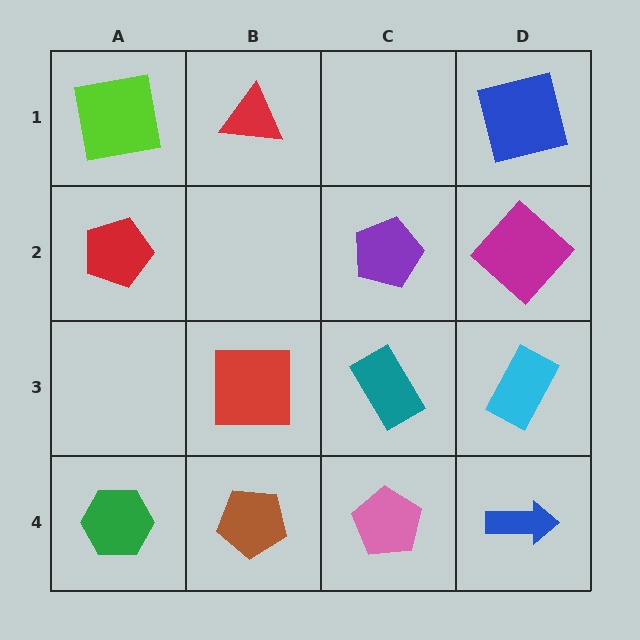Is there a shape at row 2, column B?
No, that cell is empty.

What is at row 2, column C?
A purple pentagon.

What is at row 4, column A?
A green hexagon.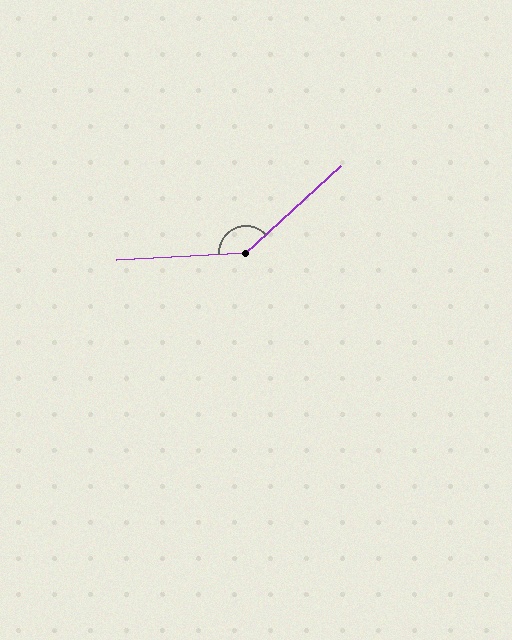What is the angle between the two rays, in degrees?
Approximately 141 degrees.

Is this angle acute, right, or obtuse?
It is obtuse.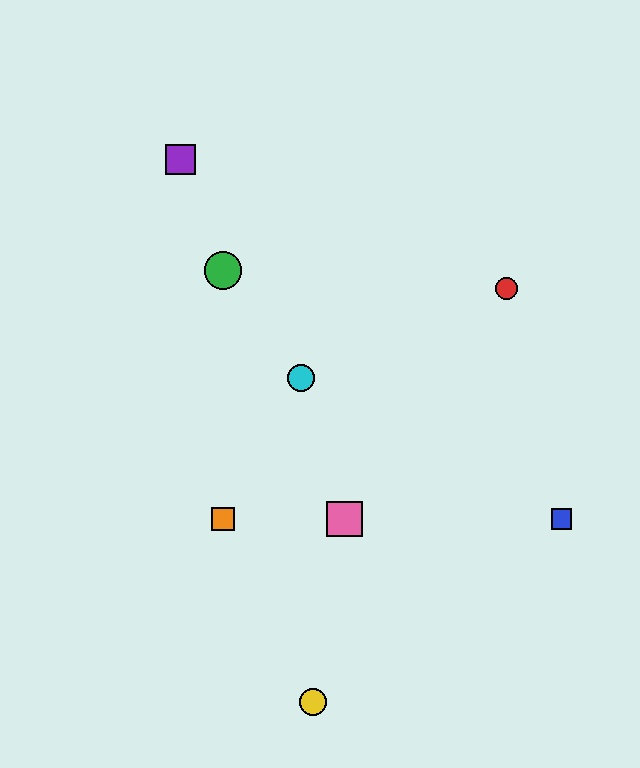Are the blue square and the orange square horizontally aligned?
Yes, both are at y≈519.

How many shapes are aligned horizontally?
3 shapes (the blue square, the orange square, the pink square) are aligned horizontally.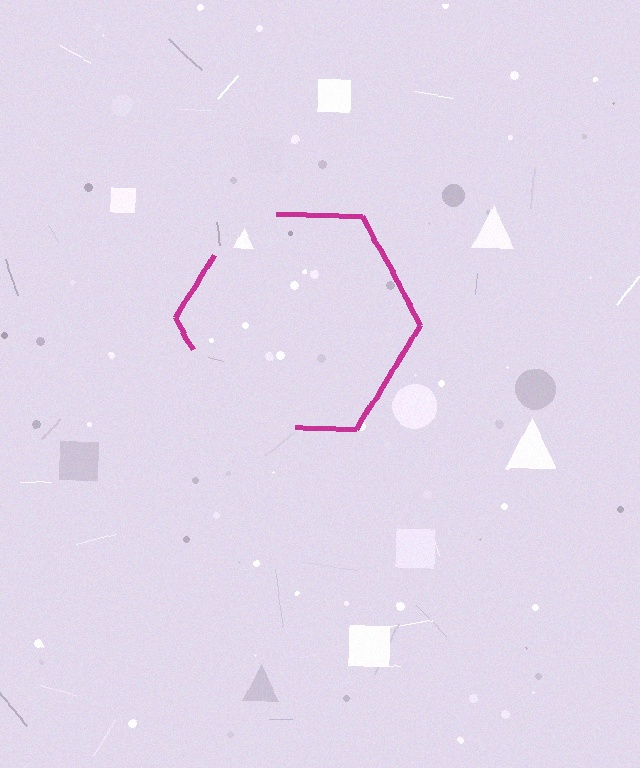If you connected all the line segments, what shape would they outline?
They would outline a hexagon.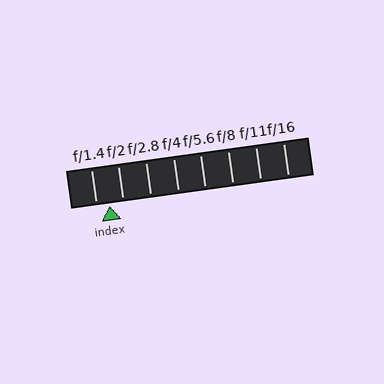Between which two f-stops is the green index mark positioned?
The index mark is between f/1.4 and f/2.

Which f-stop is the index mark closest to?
The index mark is closest to f/1.4.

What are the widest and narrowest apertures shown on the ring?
The widest aperture shown is f/1.4 and the narrowest is f/16.